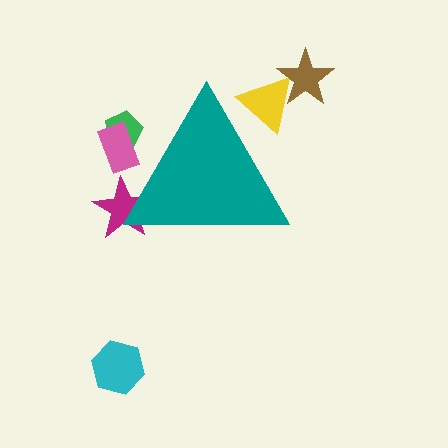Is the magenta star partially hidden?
Yes, the magenta star is partially hidden behind the teal triangle.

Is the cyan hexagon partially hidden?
No, the cyan hexagon is fully visible.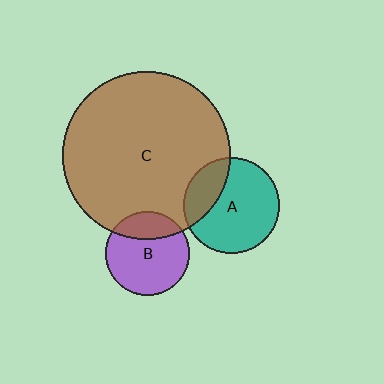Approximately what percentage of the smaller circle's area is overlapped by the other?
Approximately 25%.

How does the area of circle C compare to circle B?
Approximately 4.0 times.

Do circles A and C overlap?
Yes.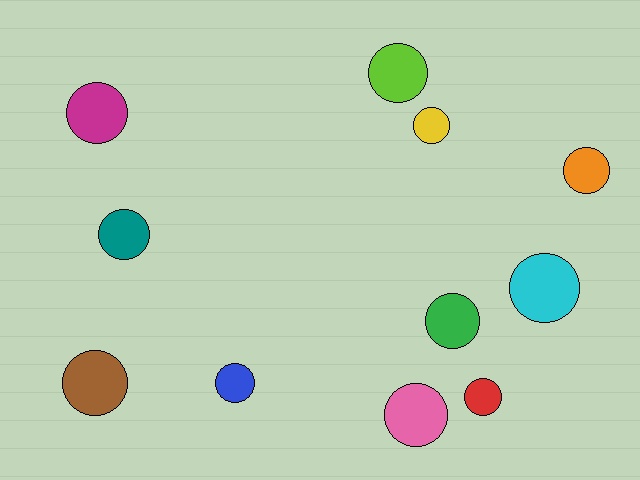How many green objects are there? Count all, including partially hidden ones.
There is 1 green object.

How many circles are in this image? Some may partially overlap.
There are 11 circles.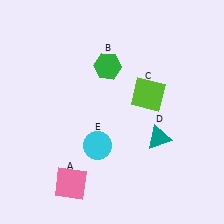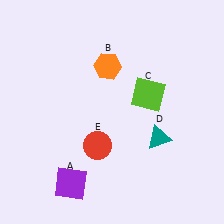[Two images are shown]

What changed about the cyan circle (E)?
In Image 1, E is cyan. In Image 2, it changed to red.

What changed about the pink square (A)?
In Image 1, A is pink. In Image 2, it changed to purple.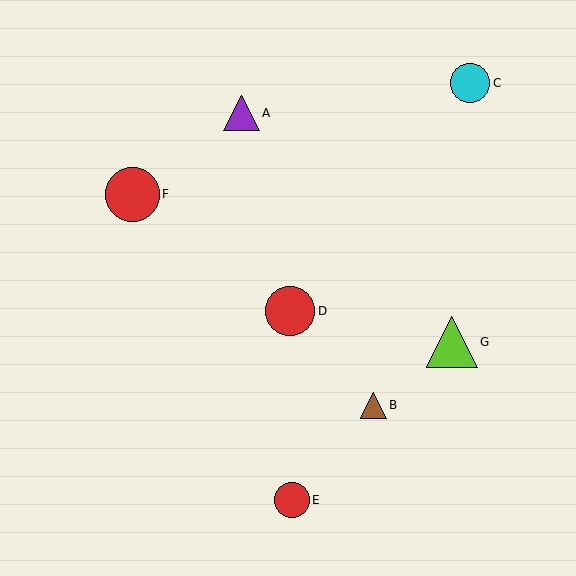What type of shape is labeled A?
Shape A is a purple triangle.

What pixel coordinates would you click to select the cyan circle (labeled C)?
Click at (470, 83) to select the cyan circle C.